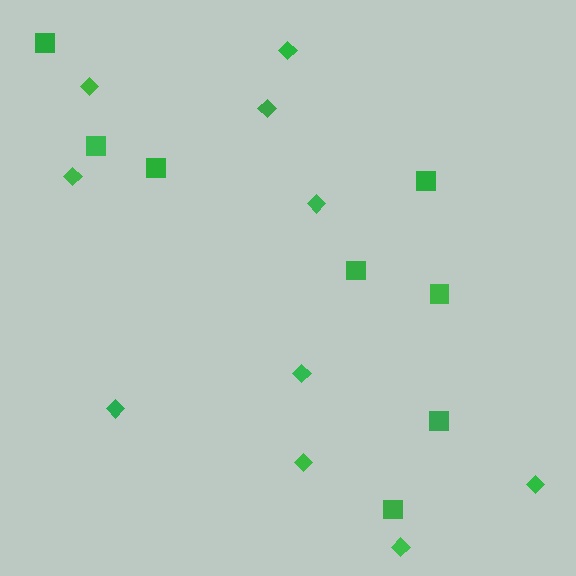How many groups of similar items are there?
There are 2 groups: one group of squares (8) and one group of diamonds (10).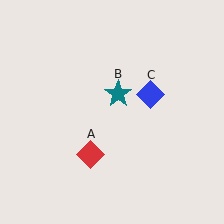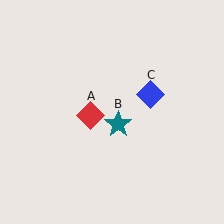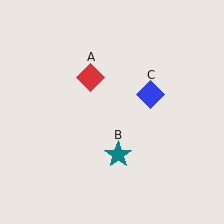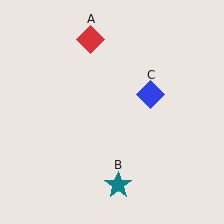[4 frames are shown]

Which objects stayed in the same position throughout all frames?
Blue diamond (object C) remained stationary.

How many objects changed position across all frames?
2 objects changed position: red diamond (object A), teal star (object B).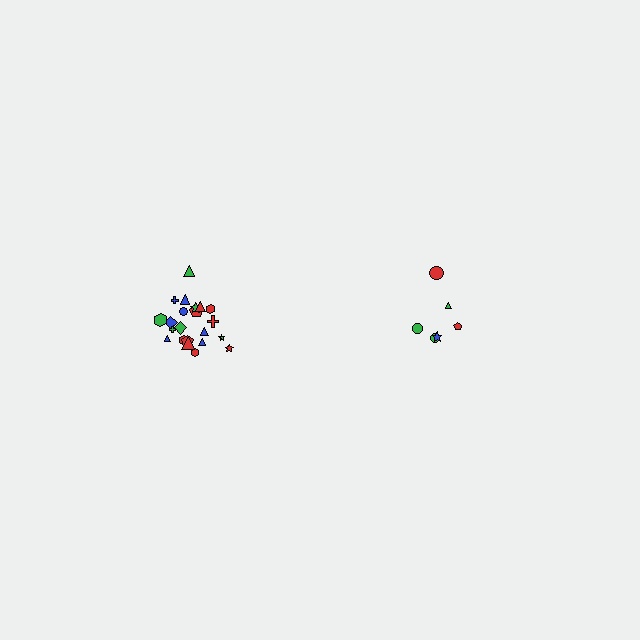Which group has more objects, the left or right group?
The left group.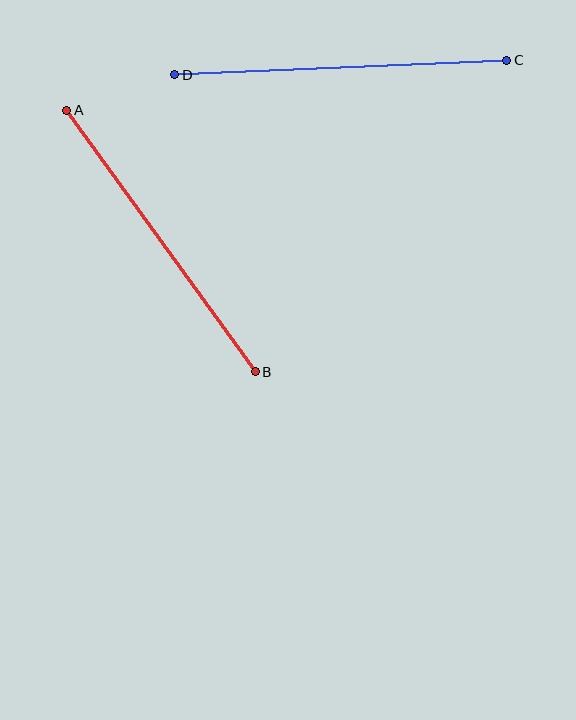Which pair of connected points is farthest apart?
Points C and D are farthest apart.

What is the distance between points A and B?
The distance is approximately 322 pixels.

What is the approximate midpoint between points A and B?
The midpoint is at approximately (161, 241) pixels.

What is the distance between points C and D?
The distance is approximately 332 pixels.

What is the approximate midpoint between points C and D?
The midpoint is at approximately (341, 68) pixels.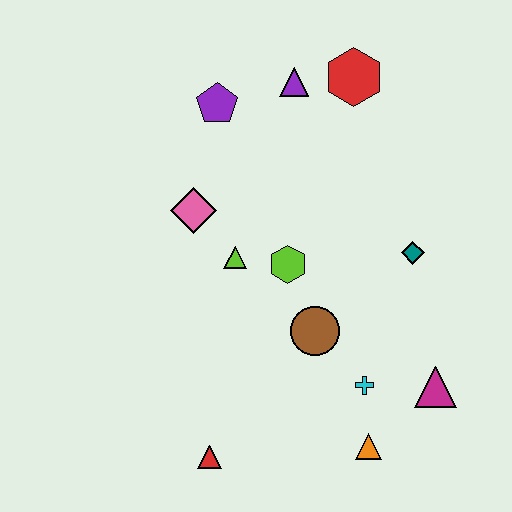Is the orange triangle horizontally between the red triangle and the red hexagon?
No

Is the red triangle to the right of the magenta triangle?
No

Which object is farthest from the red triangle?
The red hexagon is farthest from the red triangle.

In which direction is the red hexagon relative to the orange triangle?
The red hexagon is above the orange triangle.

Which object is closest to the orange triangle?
The cyan cross is closest to the orange triangle.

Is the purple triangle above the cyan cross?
Yes